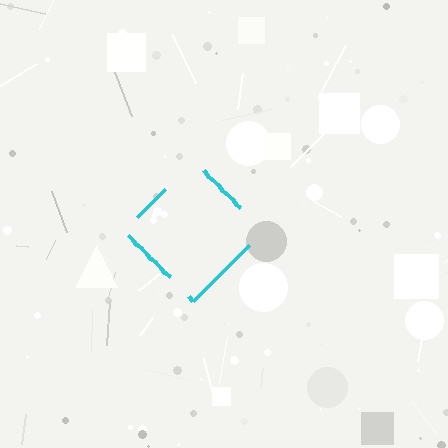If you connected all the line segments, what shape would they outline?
They would outline a diamond.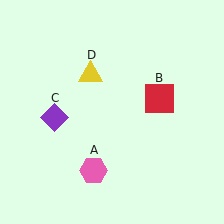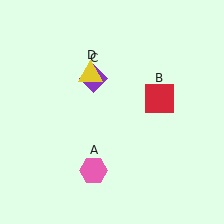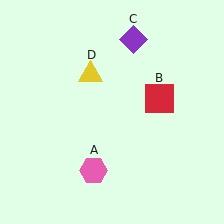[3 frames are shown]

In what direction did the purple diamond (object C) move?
The purple diamond (object C) moved up and to the right.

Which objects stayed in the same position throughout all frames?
Pink hexagon (object A) and red square (object B) and yellow triangle (object D) remained stationary.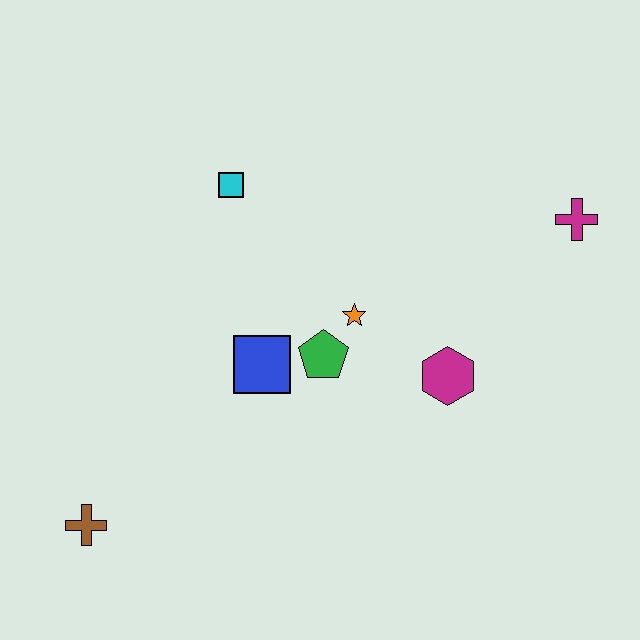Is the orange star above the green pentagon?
Yes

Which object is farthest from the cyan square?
The brown cross is farthest from the cyan square.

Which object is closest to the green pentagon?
The orange star is closest to the green pentagon.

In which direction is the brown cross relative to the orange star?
The brown cross is to the left of the orange star.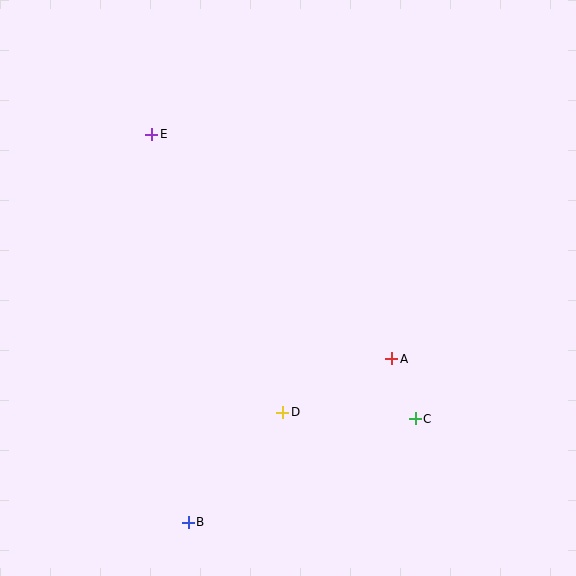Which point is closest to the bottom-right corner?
Point C is closest to the bottom-right corner.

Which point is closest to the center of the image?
Point D at (283, 412) is closest to the center.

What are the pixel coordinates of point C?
Point C is at (415, 419).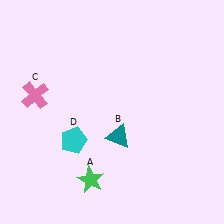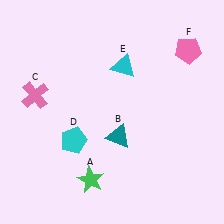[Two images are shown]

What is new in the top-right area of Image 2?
A cyan triangle (E) was added in the top-right area of Image 2.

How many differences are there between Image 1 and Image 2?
There are 2 differences between the two images.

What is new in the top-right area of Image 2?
A pink pentagon (F) was added in the top-right area of Image 2.